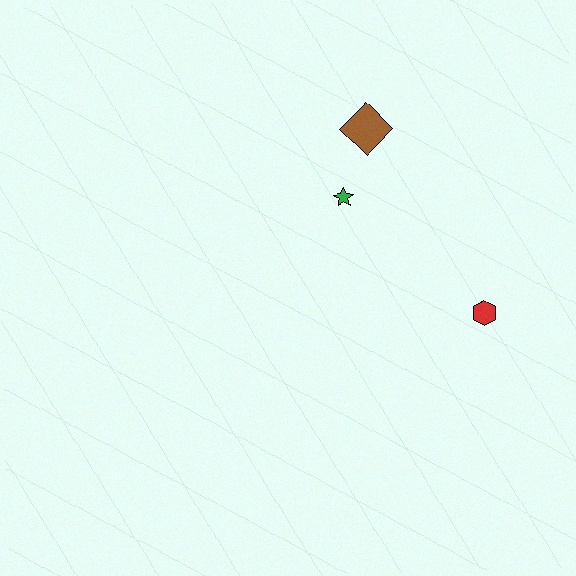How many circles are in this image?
There are no circles.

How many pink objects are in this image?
There are no pink objects.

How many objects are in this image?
There are 3 objects.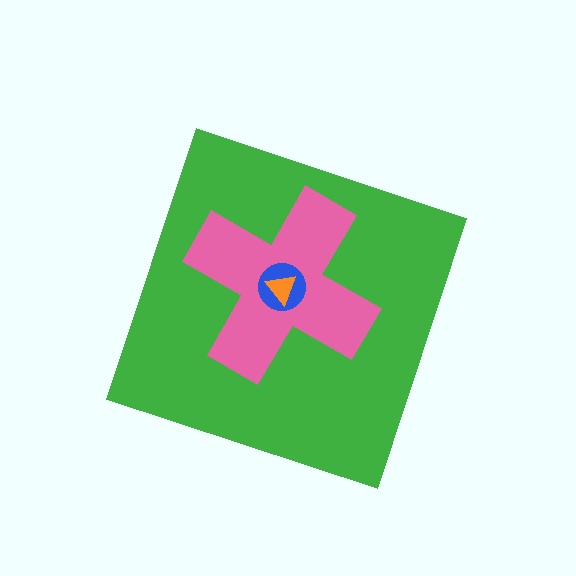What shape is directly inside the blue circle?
The orange triangle.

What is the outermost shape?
The green diamond.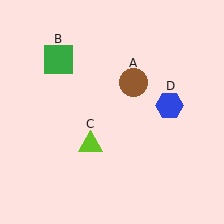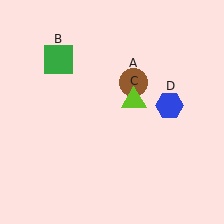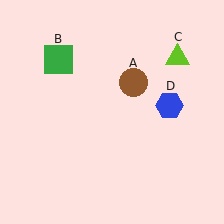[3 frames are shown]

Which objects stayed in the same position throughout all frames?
Brown circle (object A) and green square (object B) and blue hexagon (object D) remained stationary.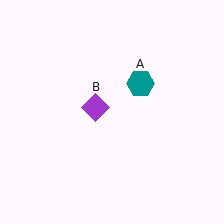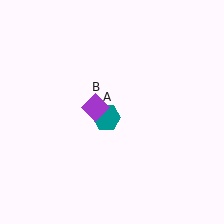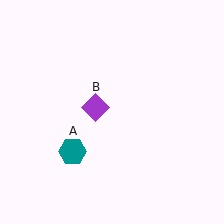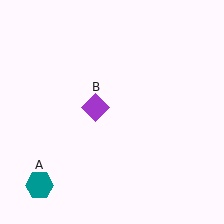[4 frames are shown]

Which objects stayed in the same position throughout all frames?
Purple diamond (object B) remained stationary.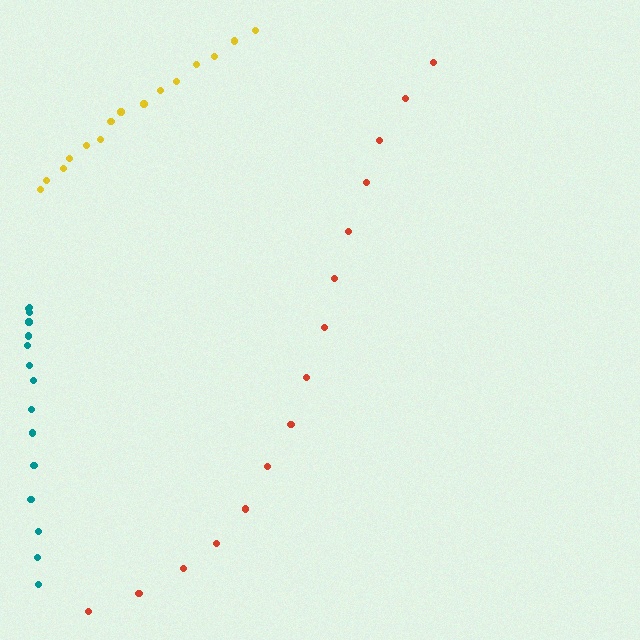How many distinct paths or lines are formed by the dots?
There are 3 distinct paths.